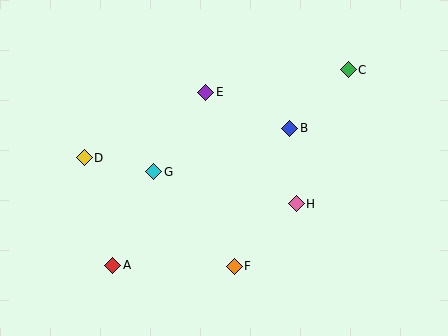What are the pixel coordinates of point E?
Point E is at (206, 92).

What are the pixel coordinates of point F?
Point F is at (234, 266).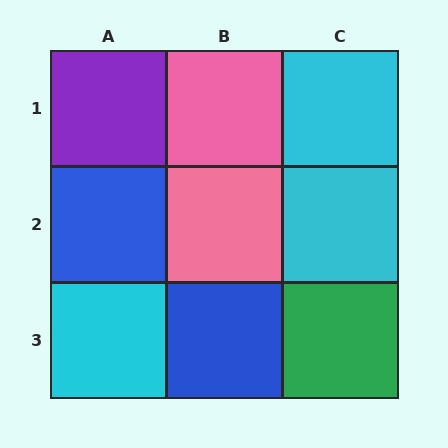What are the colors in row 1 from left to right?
Purple, pink, cyan.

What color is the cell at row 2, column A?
Blue.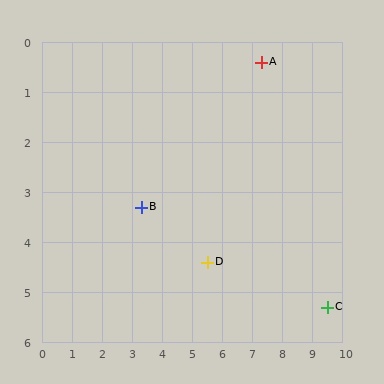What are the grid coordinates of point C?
Point C is at approximately (9.5, 5.3).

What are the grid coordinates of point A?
Point A is at approximately (7.3, 0.4).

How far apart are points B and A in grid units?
Points B and A are about 4.9 grid units apart.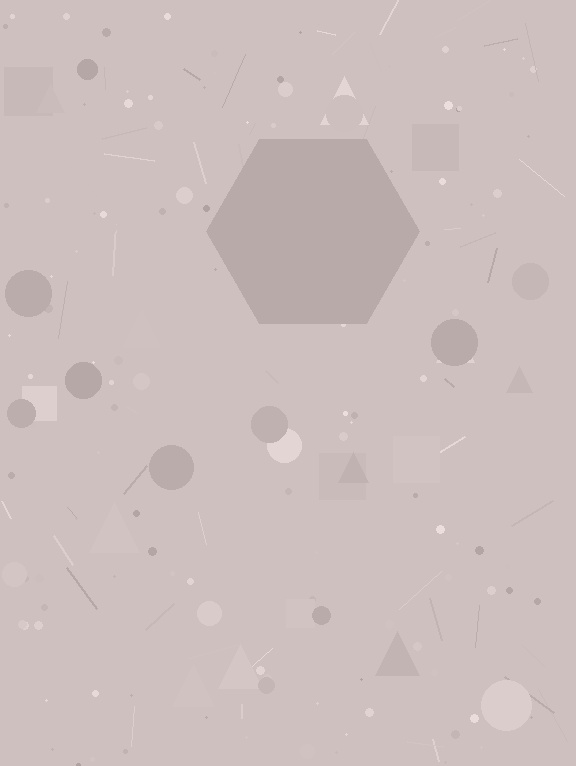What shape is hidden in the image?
A hexagon is hidden in the image.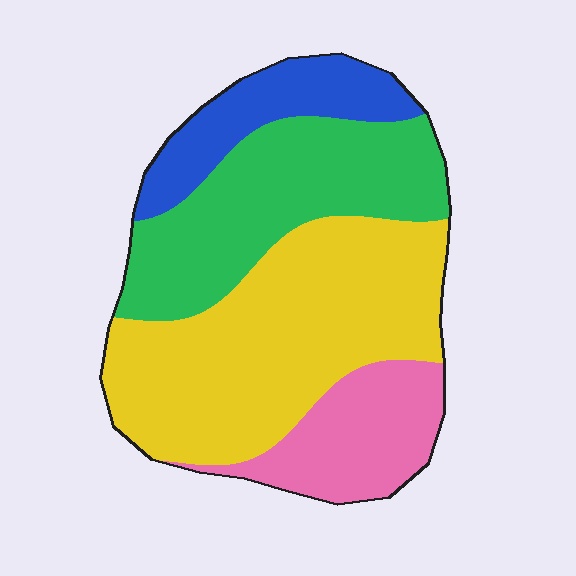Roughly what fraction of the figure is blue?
Blue covers 13% of the figure.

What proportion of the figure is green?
Green takes up about one quarter (1/4) of the figure.